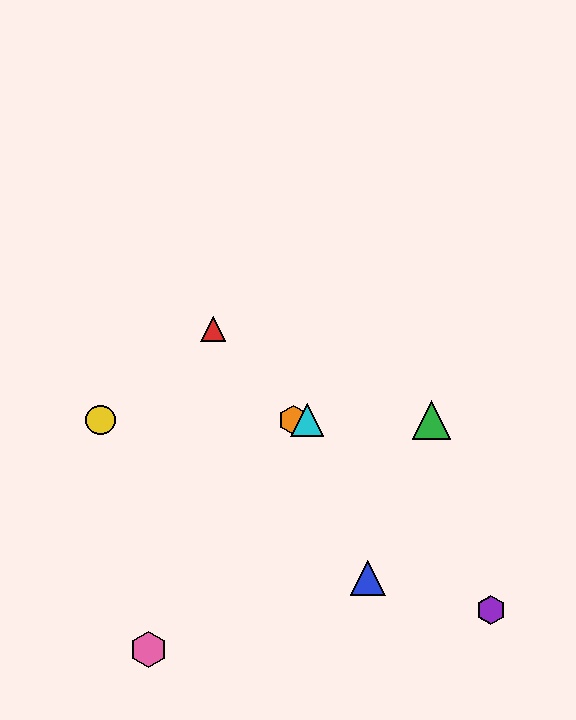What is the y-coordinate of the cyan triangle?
The cyan triangle is at y≈420.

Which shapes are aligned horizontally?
The green triangle, the yellow circle, the orange hexagon, the cyan triangle are aligned horizontally.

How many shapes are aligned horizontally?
4 shapes (the green triangle, the yellow circle, the orange hexagon, the cyan triangle) are aligned horizontally.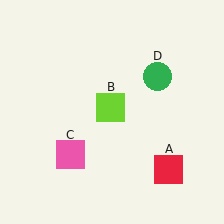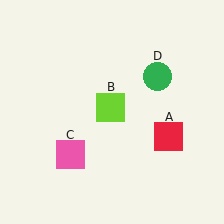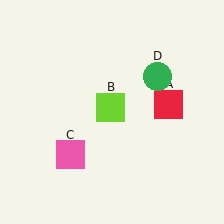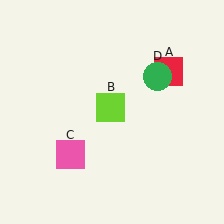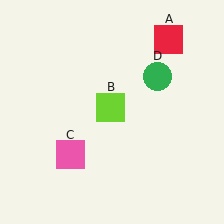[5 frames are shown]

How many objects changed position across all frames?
1 object changed position: red square (object A).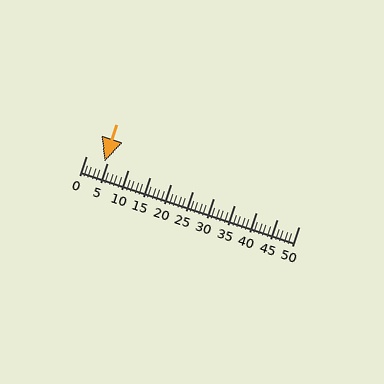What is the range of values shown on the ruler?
The ruler shows values from 0 to 50.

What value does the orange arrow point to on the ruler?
The orange arrow points to approximately 4.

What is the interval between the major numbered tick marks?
The major tick marks are spaced 5 units apart.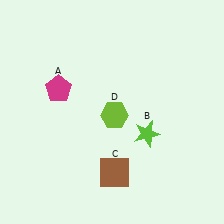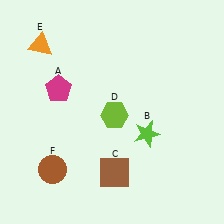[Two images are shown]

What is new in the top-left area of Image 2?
An orange triangle (E) was added in the top-left area of Image 2.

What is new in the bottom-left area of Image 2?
A brown circle (F) was added in the bottom-left area of Image 2.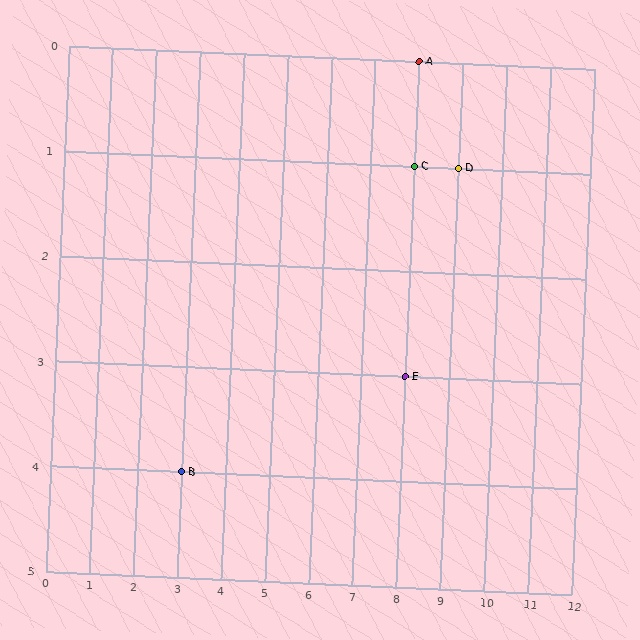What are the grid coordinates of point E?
Point E is at grid coordinates (8, 3).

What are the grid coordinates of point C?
Point C is at grid coordinates (8, 1).